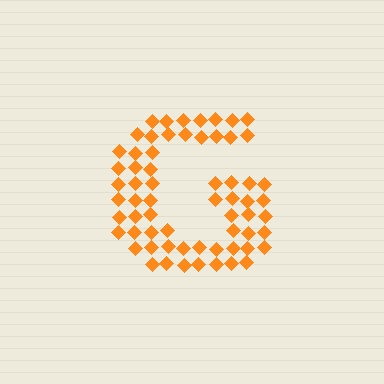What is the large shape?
The large shape is the letter G.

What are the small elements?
The small elements are diamonds.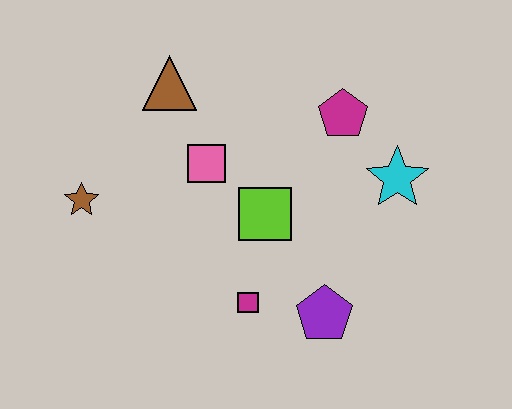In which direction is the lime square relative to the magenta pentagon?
The lime square is below the magenta pentagon.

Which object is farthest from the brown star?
The cyan star is farthest from the brown star.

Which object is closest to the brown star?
The pink square is closest to the brown star.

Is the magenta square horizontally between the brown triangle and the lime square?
Yes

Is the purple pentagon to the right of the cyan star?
No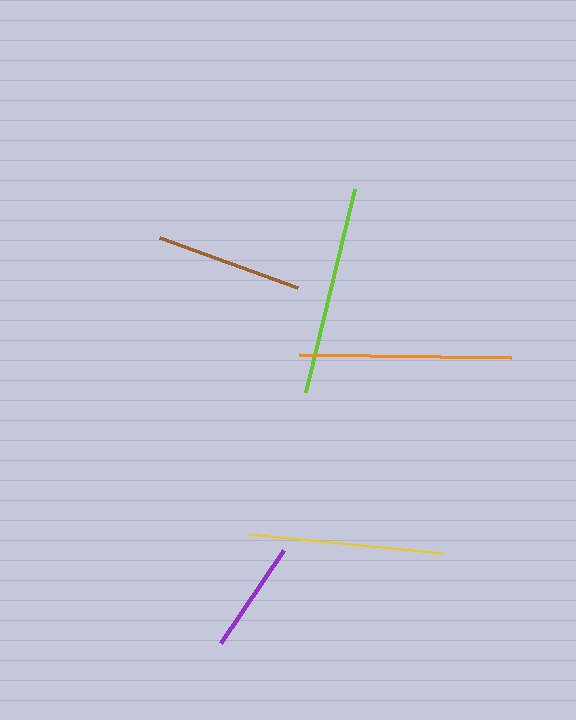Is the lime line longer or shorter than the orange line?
The orange line is longer than the lime line.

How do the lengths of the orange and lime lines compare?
The orange and lime lines are approximately the same length.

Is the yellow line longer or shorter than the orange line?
The orange line is longer than the yellow line.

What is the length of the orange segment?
The orange segment is approximately 212 pixels long.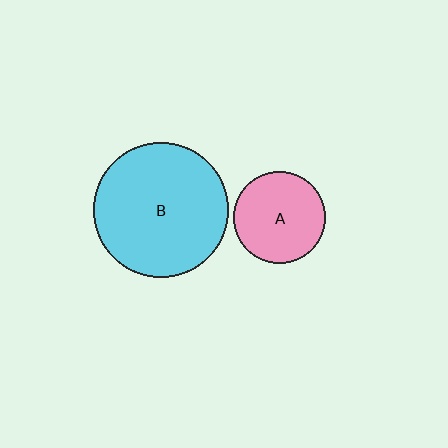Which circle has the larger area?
Circle B (cyan).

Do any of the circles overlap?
No, none of the circles overlap.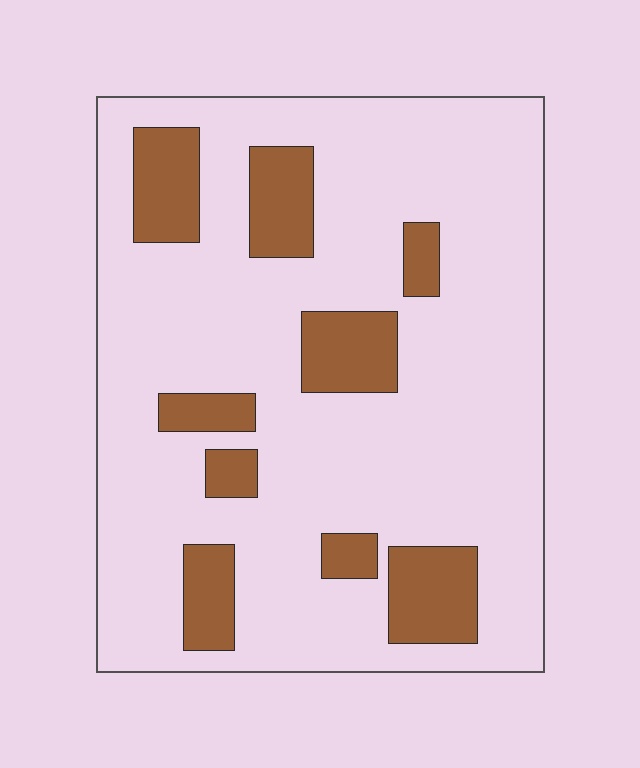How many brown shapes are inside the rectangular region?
9.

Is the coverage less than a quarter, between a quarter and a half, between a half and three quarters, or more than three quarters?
Less than a quarter.